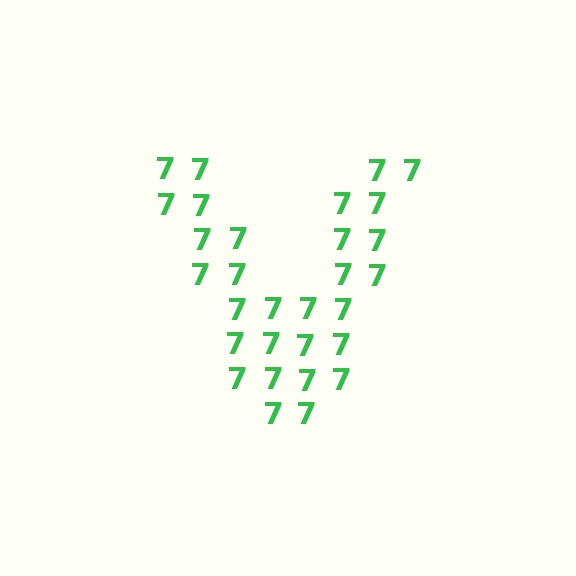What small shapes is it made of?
It is made of small digit 7's.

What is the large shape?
The large shape is the letter V.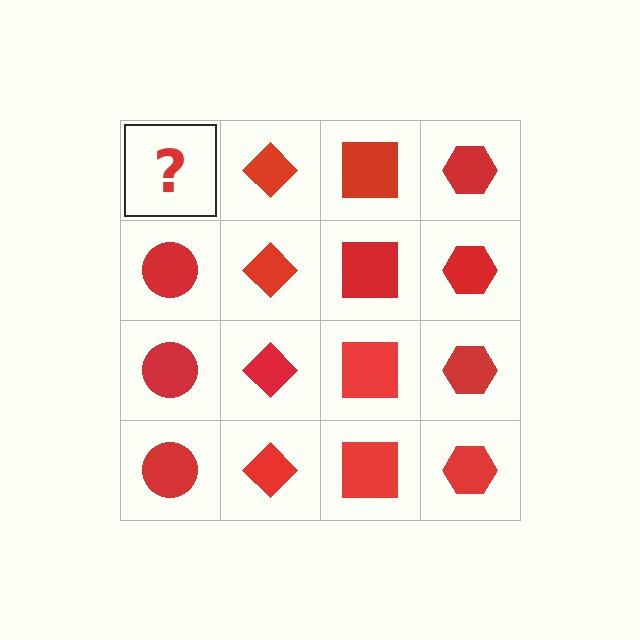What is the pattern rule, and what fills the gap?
The rule is that each column has a consistent shape. The gap should be filled with a red circle.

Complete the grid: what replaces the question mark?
The question mark should be replaced with a red circle.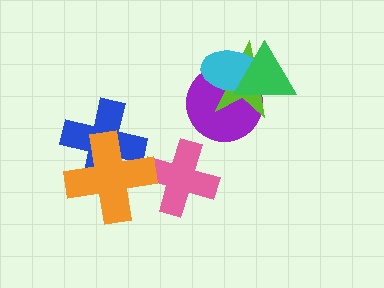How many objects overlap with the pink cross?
1 object overlaps with the pink cross.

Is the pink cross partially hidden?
Yes, it is partially covered by another shape.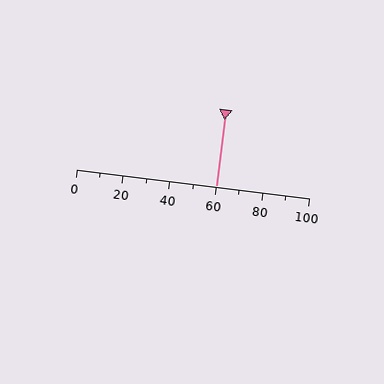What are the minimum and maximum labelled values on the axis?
The axis runs from 0 to 100.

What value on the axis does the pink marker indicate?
The marker indicates approximately 60.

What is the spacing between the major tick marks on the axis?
The major ticks are spaced 20 apart.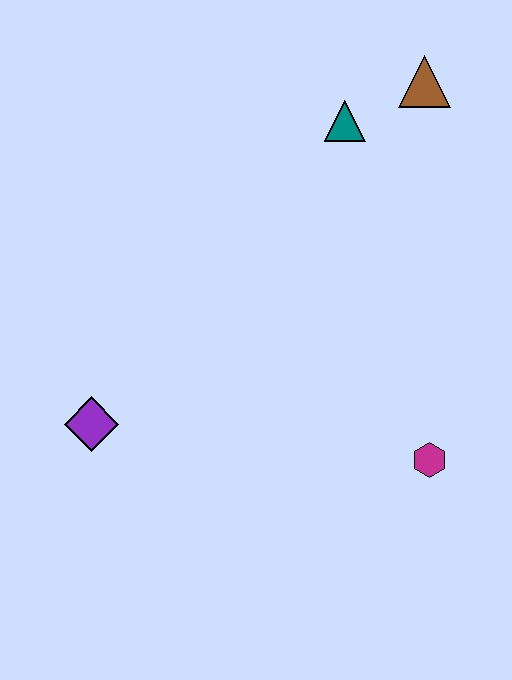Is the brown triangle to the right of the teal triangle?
Yes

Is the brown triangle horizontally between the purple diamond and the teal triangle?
No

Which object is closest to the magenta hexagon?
The purple diamond is closest to the magenta hexagon.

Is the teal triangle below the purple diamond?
No